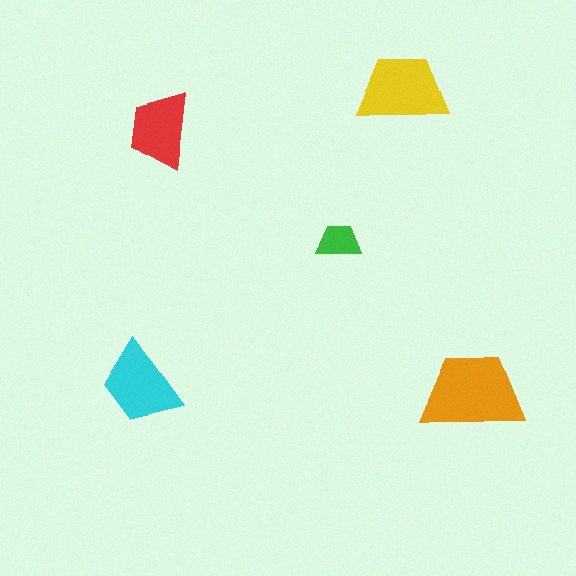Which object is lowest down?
The orange trapezoid is bottommost.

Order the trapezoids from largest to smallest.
the orange one, the yellow one, the cyan one, the red one, the green one.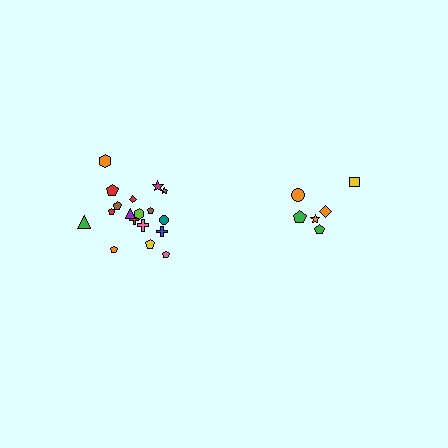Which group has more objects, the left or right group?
The left group.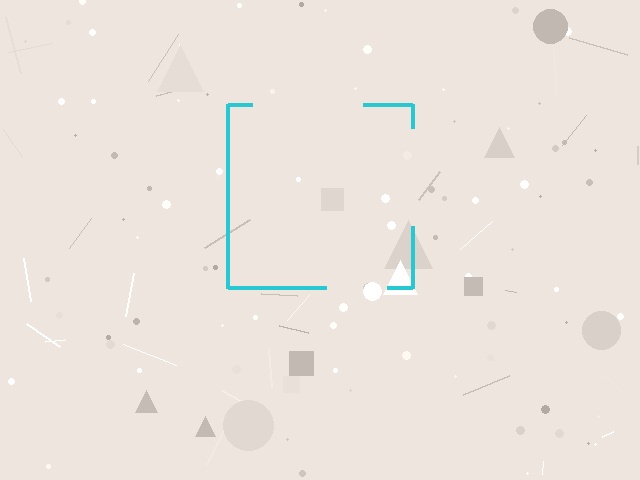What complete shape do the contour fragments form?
The contour fragments form a square.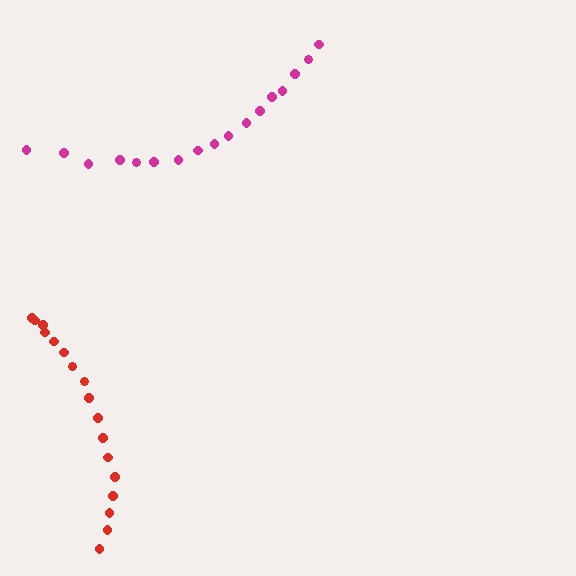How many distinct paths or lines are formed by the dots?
There are 2 distinct paths.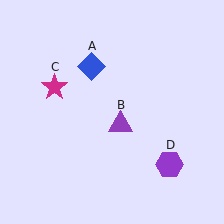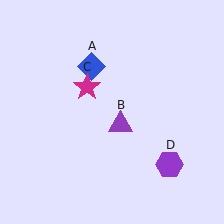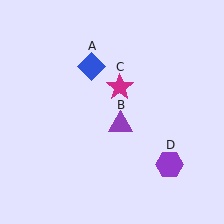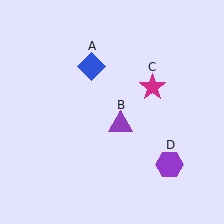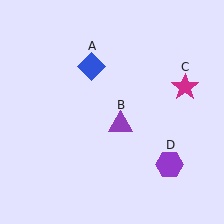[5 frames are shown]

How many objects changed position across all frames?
1 object changed position: magenta star (object C).